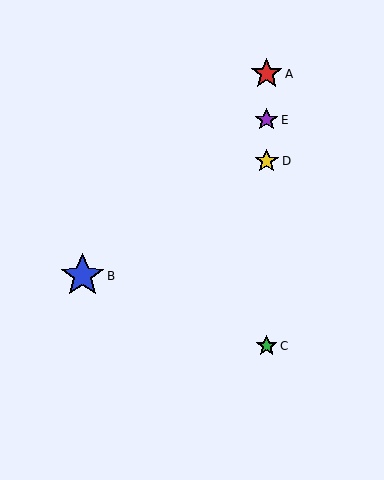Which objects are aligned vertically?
Objects A, C, D, E are aligned vertically.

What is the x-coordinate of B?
Object B is at x≈83.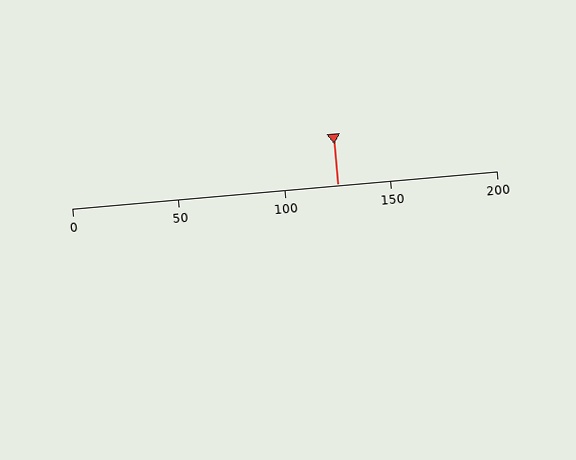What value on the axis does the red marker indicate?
The marker indicates approximately 125.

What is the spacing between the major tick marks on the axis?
The major ticks are spaced 50 apart.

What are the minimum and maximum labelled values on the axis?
The axis runs from 0 to 200.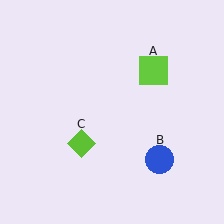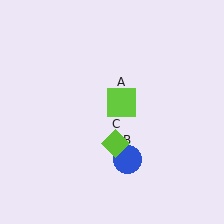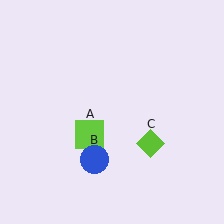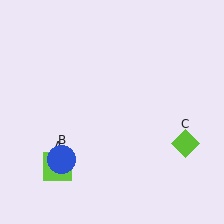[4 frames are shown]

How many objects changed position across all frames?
3 objects changed position: lime square (object A), blue circle (object B), lime diamond (object C).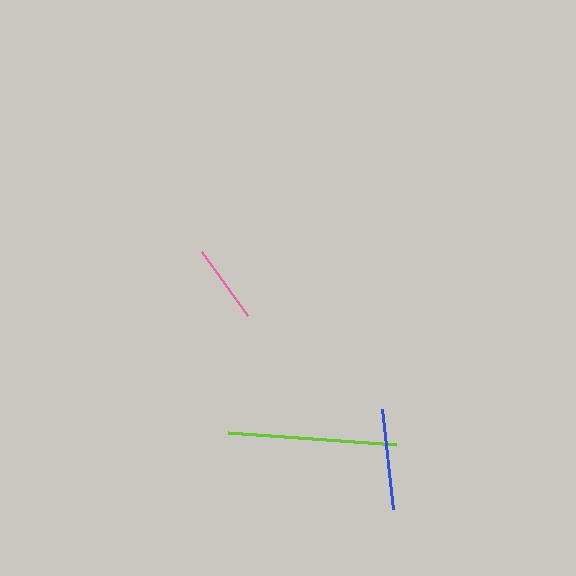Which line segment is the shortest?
The pink line is the shortest at approximately 78 pixels.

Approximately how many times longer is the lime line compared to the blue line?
The lime line is approximately 1.7 times the length of the blue line.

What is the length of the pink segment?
The pink segment is approximately 78 pixels long.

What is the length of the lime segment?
The lime segment is approximately 168 pixels long.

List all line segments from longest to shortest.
From longest to shortest: lime, blue, pink.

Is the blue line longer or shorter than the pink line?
The blue line is longer than the pink line.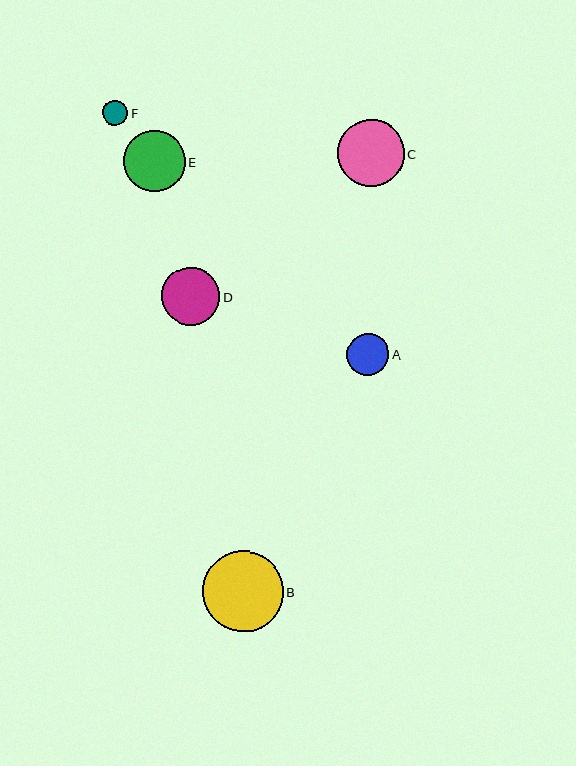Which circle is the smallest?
Circle F is the smallest with a size of approximately 25 pixels.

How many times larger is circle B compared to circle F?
Circle B is approximately 3.2 times the size of circle F.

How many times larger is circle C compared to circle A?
Circle C is approximately 1.6 times the size of circle A.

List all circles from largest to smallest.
From largest to smallest: B, C, E, D, A, F.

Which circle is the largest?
Circle B is the largest with a size of approximately 81 pixels.